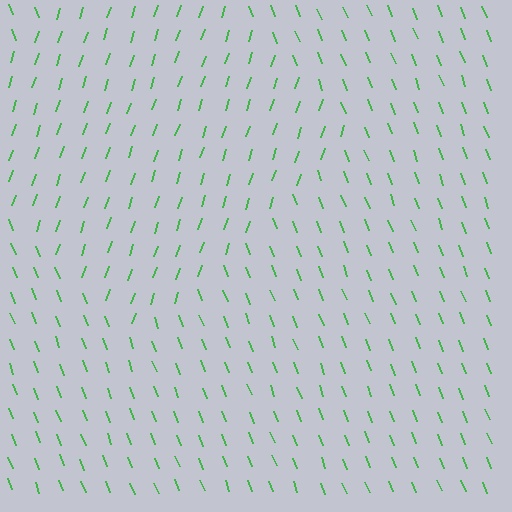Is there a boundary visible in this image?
Yes, there is a texture boundary formed by a change in line orientation.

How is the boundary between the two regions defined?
The boundary is defined purely by a change in line orientation (approximately 39 degrees difference). All lines are the same color and thickness.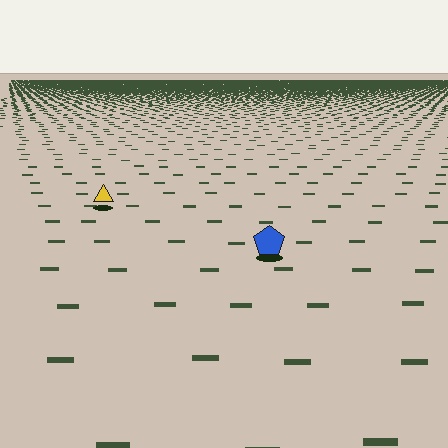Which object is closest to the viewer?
The blue pentagon is closest. The texture marks near it are larger and more spread out.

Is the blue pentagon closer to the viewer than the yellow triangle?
Yes. The blue pentagon is closer — you can tell from the texture gradient: the ground texture is coarser near it.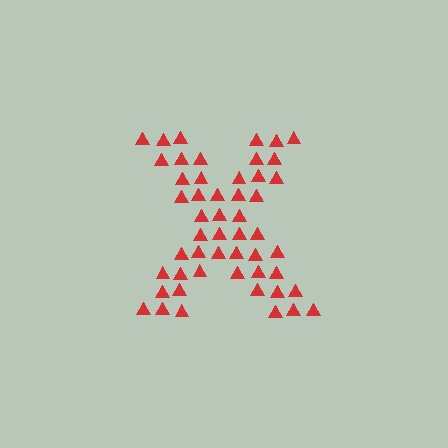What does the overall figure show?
The overall figure shows the letter X.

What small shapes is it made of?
It is made of small triangles.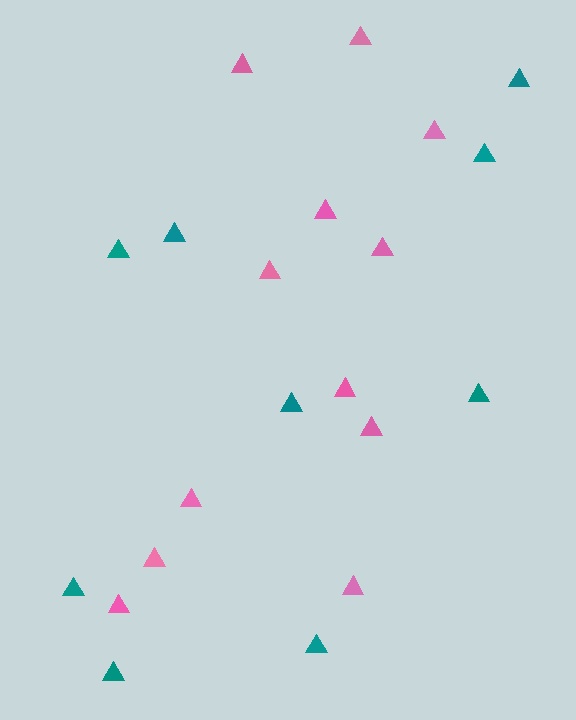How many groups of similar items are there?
There are 2 groups: one group of pink triangles (12) and one group of teal triangles (9).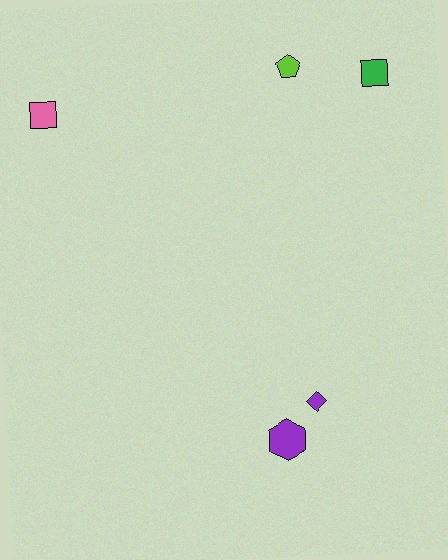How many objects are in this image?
There are 5 objects.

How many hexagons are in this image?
There is 1 hexagon.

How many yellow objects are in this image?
There are no yellow objects.